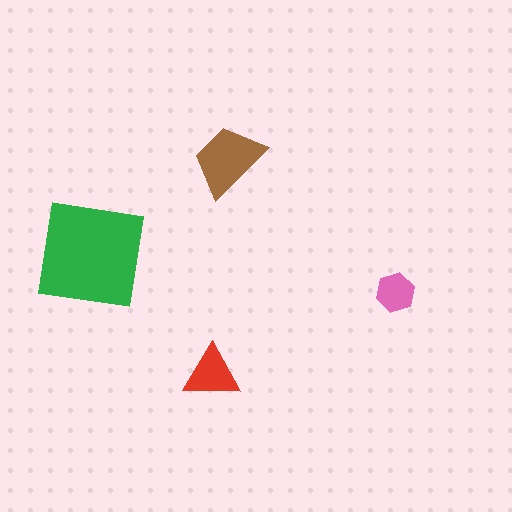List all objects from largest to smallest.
The green square, the brown trapezoid, the red triangle, the pink hexagon.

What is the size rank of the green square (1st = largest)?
1st.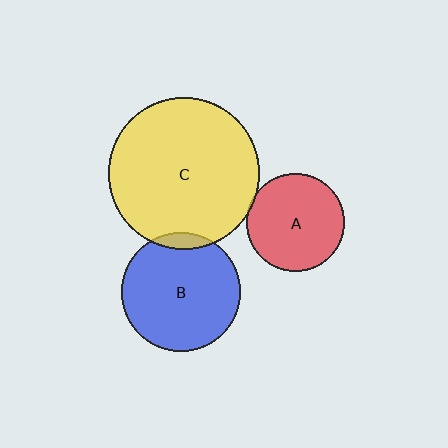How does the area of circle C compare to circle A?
Approximately 2.4 times.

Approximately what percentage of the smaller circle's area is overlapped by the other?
Approximately 5%.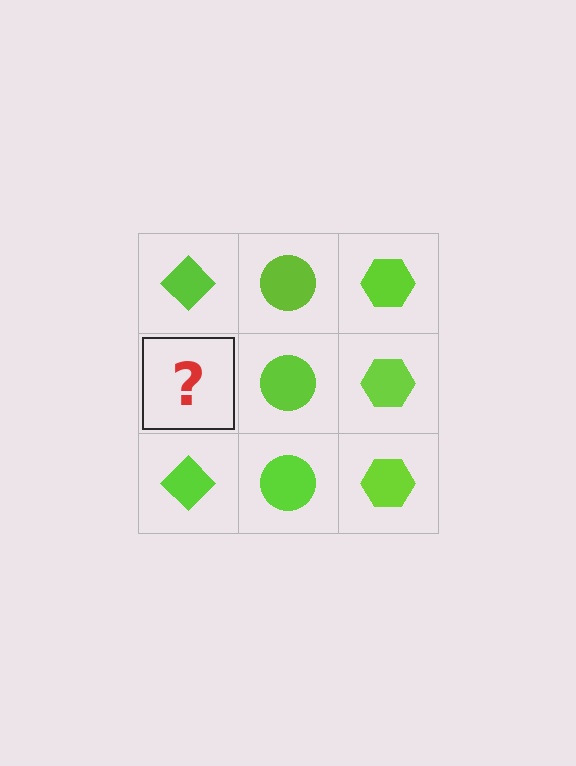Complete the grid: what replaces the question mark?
The question mark should be replaced with a lime diamond.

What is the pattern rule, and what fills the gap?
The rule is that each column has a consistent shape. The gap should be filled with a lime diamond.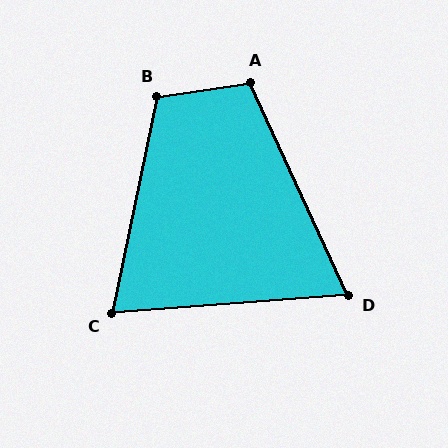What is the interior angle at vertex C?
Approximately 74 degrees (acute).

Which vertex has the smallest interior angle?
D, at approximately 69 degrees.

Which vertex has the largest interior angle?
B, at approximately 111 degrees.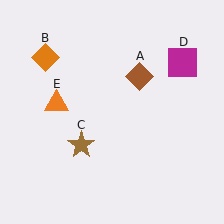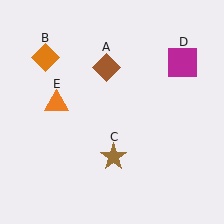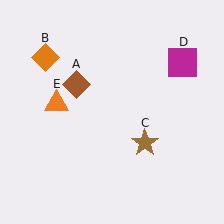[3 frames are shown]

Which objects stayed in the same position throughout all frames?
Orange diamond (object B) and magenta square (object D) and orange triangle (object E) remained stationary.